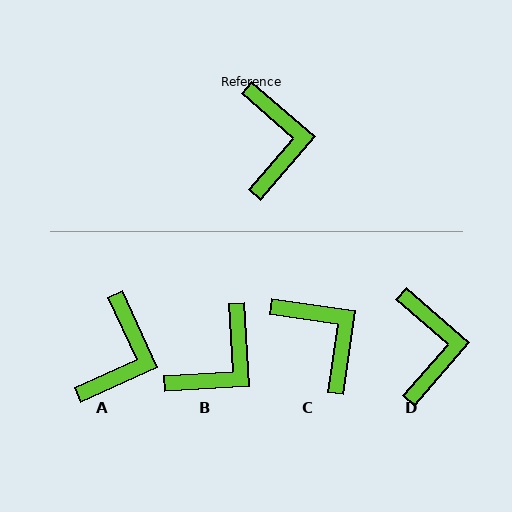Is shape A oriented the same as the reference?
No, it is off by about 24 degrees.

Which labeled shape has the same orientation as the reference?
D.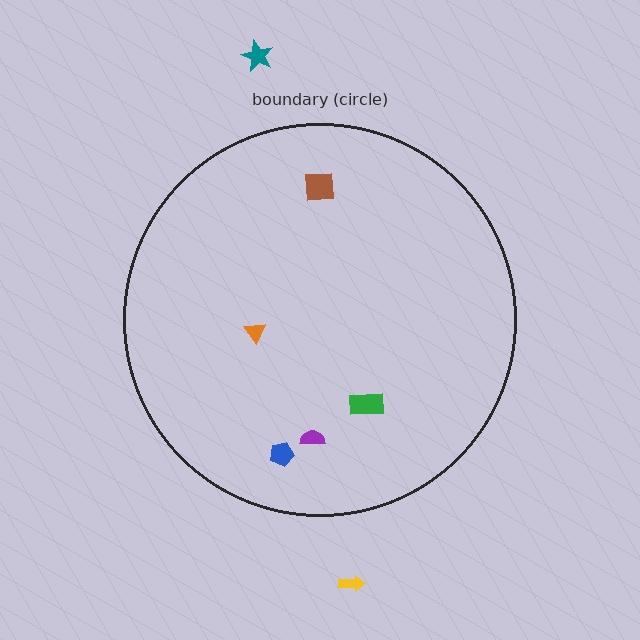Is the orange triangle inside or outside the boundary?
Inside.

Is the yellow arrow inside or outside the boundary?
Outside.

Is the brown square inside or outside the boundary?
Inside.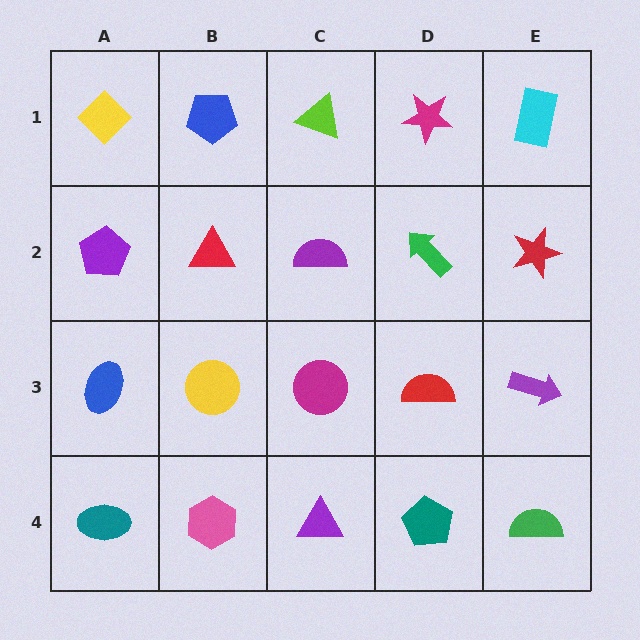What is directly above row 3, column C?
A purple semicircle.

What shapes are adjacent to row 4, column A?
A blue ellipse (row 3, column A), a pink hexagon (row 4, column B).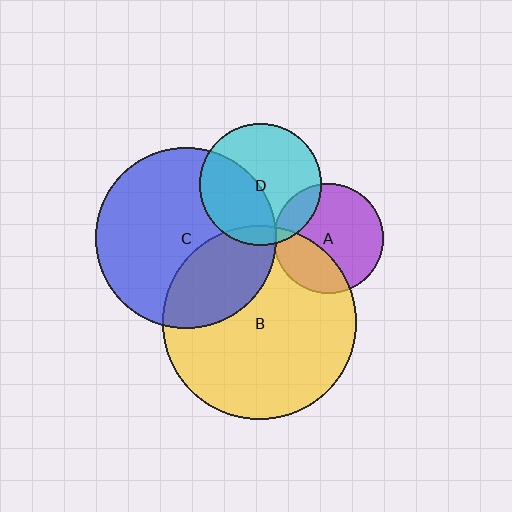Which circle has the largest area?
Circle B (yellow).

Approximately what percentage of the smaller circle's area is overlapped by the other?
Approximately 40%.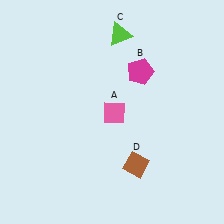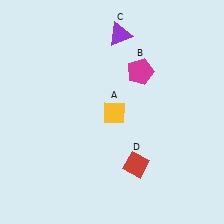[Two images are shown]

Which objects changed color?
A changed from pink to yellow. C changed from lime to purple. D changed from brown to red.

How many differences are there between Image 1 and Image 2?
There are 3 differences between the two images.